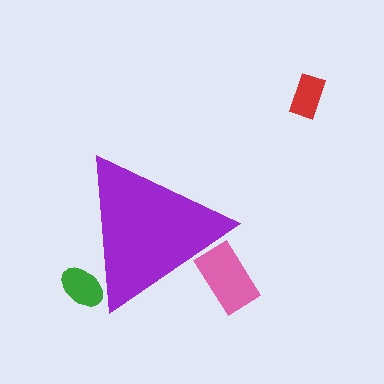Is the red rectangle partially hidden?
No, the red rectangle is fully visible.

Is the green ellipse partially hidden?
Yes, the green ellipse is partially hidden behind the purple triangle.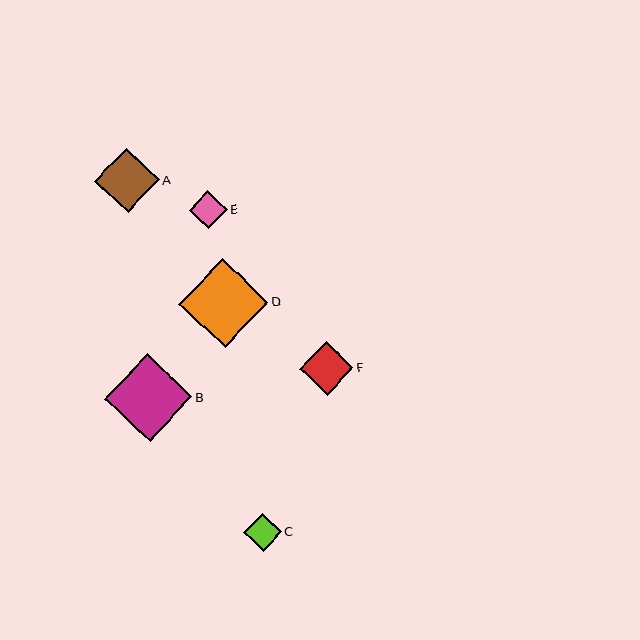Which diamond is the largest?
Diamond D is the largest with a size of approximately 89 pixels.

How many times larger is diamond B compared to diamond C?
Diamond B is approximately 2.3 times the size of diamond C.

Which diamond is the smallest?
Diamond C is the smallest with a size of approximately 37 pixels.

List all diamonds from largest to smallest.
From largest to smallest: D, B, A, F, E, C.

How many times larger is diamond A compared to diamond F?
Diamond A is approximately 1.2 times the size of diamond F.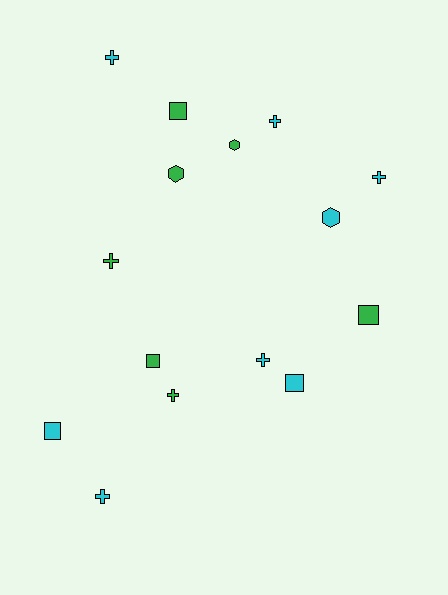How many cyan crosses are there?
There are 5 cyan crosses.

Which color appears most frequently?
Cyan, with 8 objects.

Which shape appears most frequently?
Cross, with 7 objects.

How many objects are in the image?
There are 15 objects.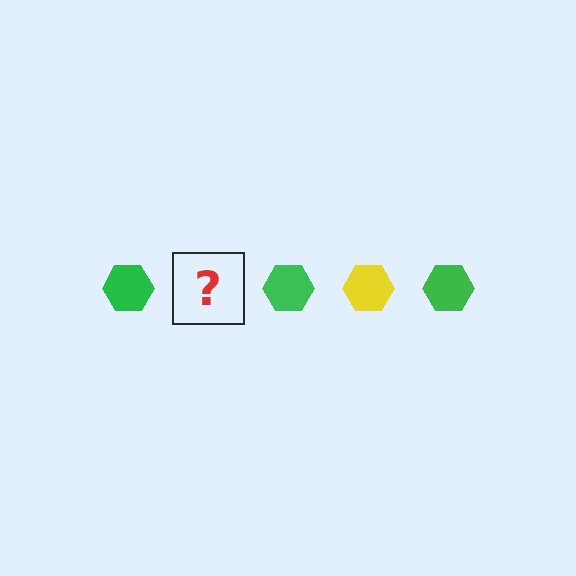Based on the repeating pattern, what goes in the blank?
The blank should be a yellow hexagon.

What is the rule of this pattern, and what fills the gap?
The rule is that the pattern cycles through green, yellow hexagons. The gap should be filled with a yellow hexagon.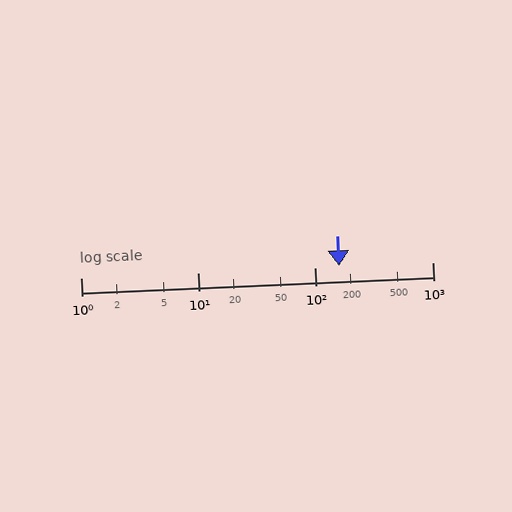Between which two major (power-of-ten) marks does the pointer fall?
The pointer is between 100 and 1000.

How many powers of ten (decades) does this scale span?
The scale spans 3 decades, from 1 to 1000.